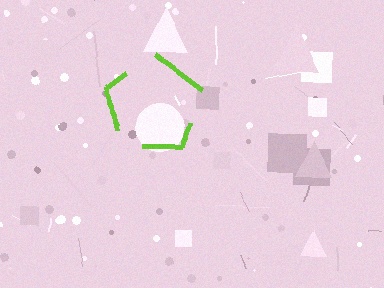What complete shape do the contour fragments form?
The contour fragments form a pentagon.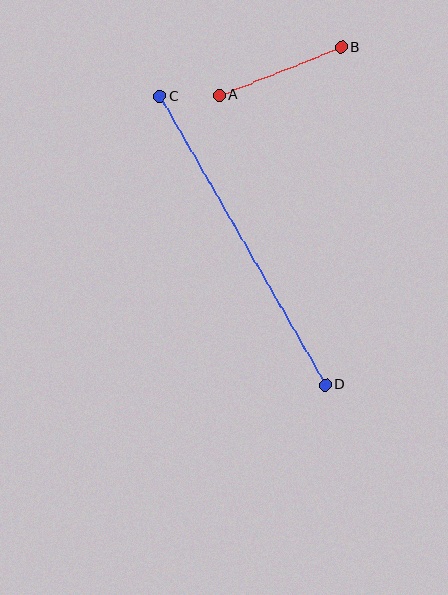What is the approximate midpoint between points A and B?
The midpoint is at approximately (280, 71) pixels.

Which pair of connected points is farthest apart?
Points C and D are farthest apart.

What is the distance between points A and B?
The distance is approximately 131 pixels.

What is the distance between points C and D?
The distance is approximately 332 pixels.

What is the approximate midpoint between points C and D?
The midpoint is at approximately (243, 241) pixels.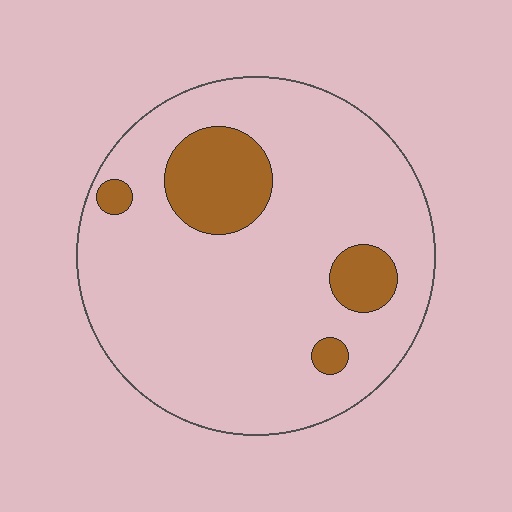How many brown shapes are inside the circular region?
4.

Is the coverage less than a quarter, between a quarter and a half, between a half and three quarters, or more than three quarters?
Less than a quarter.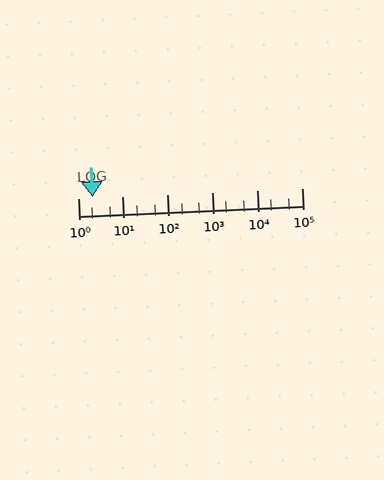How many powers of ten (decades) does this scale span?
The scale spans 5 decades, from 1 to 100000.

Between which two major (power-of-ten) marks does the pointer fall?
The pointer is between 1 and 10.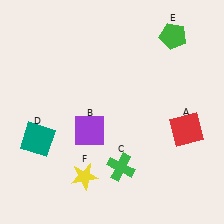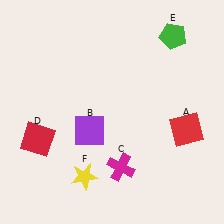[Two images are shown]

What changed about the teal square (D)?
In Image 1, D is teal. In Image 2, it changed to red.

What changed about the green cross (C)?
In Image 1, C is green. In Image 2, it changed to magenta.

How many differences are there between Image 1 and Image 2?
There are 2 differences between the two images.